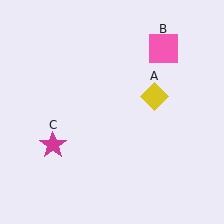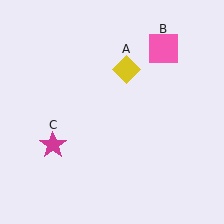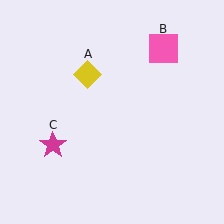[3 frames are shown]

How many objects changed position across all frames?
1 object changed position: yellow diamond (object A).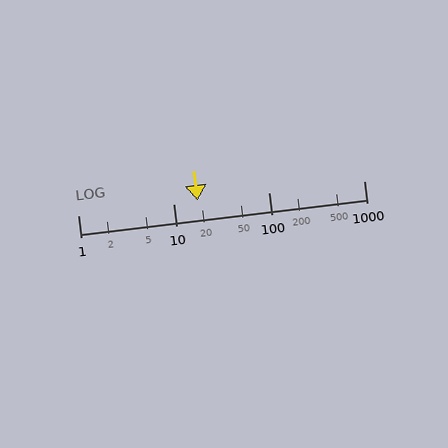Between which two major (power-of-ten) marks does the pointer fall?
The pointer is between 10 and 100.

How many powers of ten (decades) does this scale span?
The scale spans 3 decades, from 1 to 1000.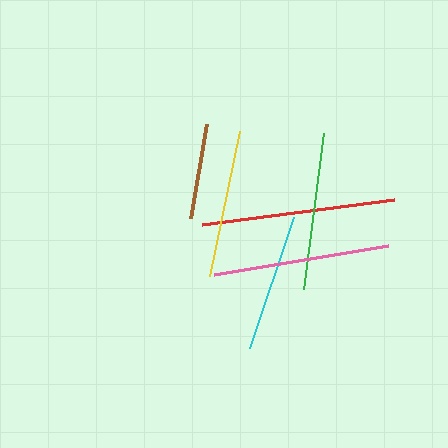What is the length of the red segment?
The red segment is approximately 193 pixels long.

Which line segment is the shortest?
The brown line is the shortest at approximately 95 pixels.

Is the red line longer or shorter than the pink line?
The red line is longer than the pink line.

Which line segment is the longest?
The red line is the longest at approximately 193 pixels.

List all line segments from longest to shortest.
From longest to shortest: red, pink, green, yellow, cyan, brown.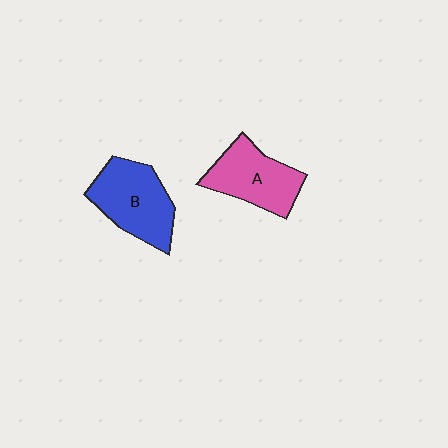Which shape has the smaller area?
Shape A (pink).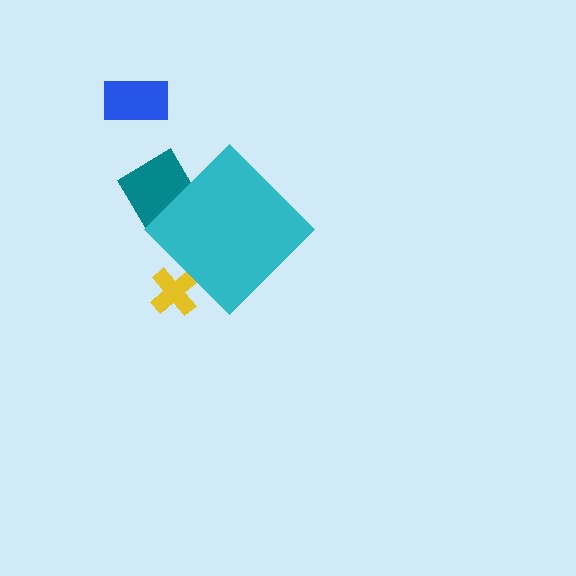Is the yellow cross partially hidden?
Yes, the yellow cross is partially hidden behind the cyan diamond.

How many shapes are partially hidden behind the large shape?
2 shapes are partially hidden.